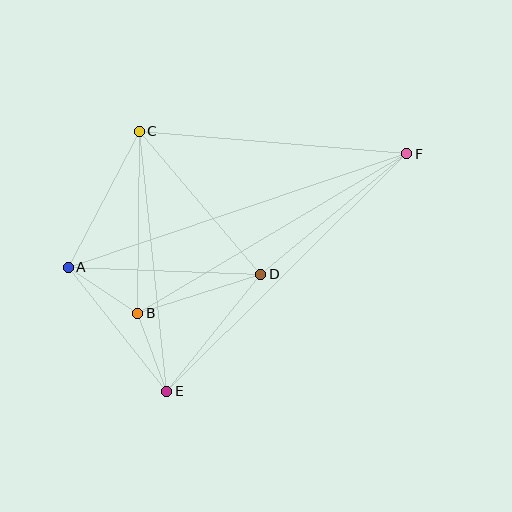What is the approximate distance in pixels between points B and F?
The distance between B and F is approximately 313 pixels.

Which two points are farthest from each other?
Points A and F are farthest from each other.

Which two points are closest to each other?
Points B and E are closest to each other.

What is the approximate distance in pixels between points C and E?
The distance between C and E is approximately 261 pixels.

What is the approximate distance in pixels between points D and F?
The distance between D and F is approximately 189 pixels.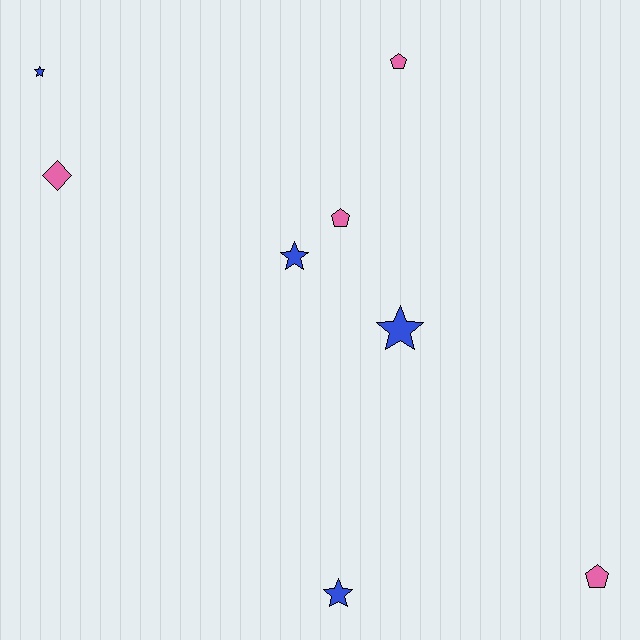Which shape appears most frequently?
Star, with 4 objects.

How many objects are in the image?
There are 8 objects.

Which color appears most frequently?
Blue, with 4 objects.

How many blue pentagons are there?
There are no blue pentagons.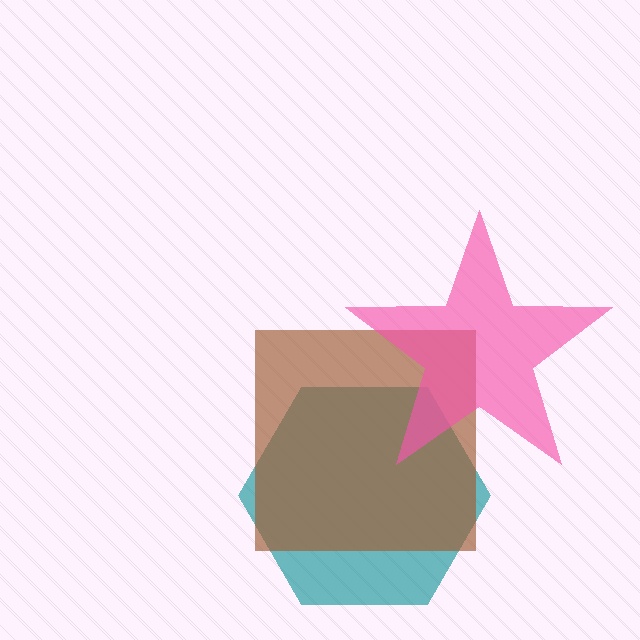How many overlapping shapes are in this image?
There are 3 overlapping shapes in the image.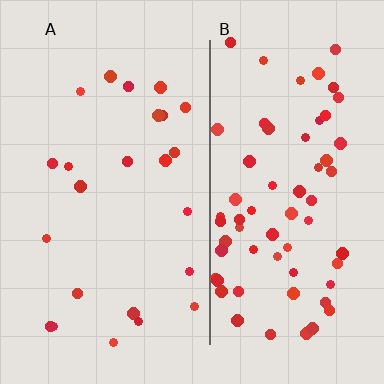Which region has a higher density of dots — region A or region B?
B (the right).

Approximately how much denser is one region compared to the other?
Approximately 2.7× — region B over region A.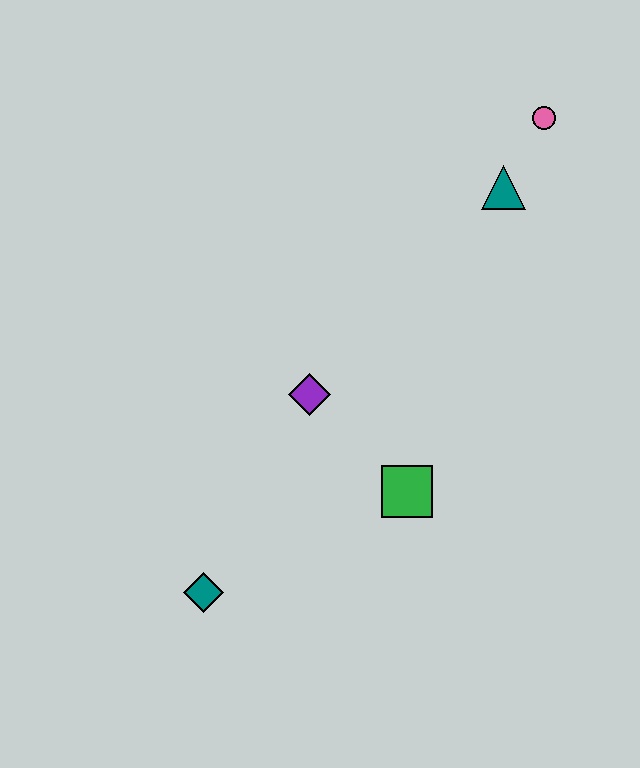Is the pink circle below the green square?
No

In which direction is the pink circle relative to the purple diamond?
The pink circle is above the purple diamond.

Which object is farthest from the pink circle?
The teal diamond is farthest from the pink circle.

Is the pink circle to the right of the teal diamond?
Yes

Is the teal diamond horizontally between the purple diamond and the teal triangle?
No